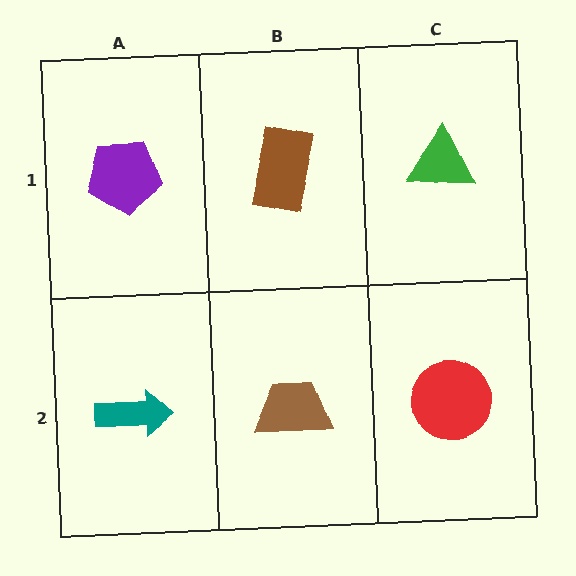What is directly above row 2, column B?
A brown rectangle.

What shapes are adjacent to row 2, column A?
A purple pentagon (row 1, column A), a brown trapezoid (row 2, column B).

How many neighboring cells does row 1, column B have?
3.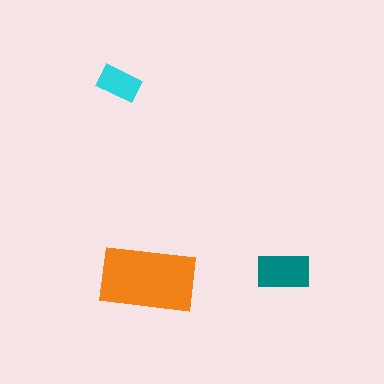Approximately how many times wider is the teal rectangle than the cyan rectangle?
About 1.5 times wider.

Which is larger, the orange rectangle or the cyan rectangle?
The orange one.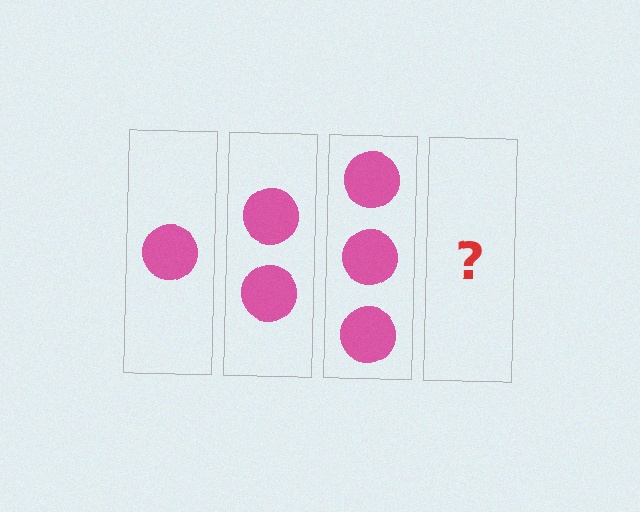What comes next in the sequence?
The next element should be 4 circles.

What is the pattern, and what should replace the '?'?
The pattern is that each step adds one more circle. The '?' should be 4 circles.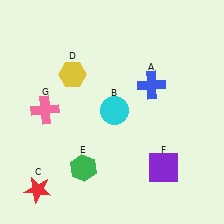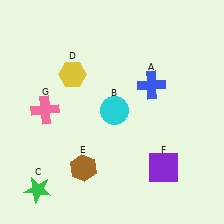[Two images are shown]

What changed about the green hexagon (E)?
In Image 1, E is green. In Image 2, it changed to brown.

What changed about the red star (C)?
In Image 1, C is red. In Image 2, it changed to green.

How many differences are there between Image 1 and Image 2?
There are 2 differences between the two images.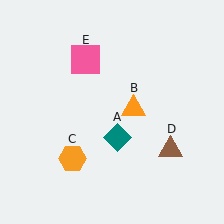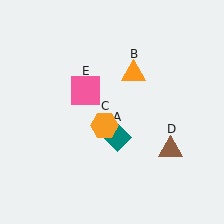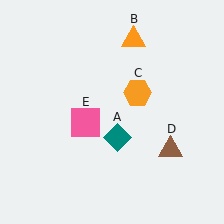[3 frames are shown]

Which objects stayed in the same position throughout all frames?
Teal diamond (object A) and brown triangle (object D) remained stationary.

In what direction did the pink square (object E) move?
The pink square (object E) moved down.